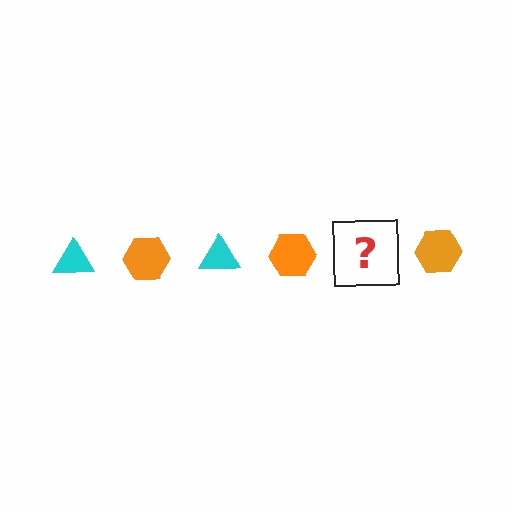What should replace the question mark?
The question mark should be replaced with a cyan triangle.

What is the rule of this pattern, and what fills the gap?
The rule is that the pattern alternates between cyan triangle and orange hexagon. The gap should be filled with a cyan triangle.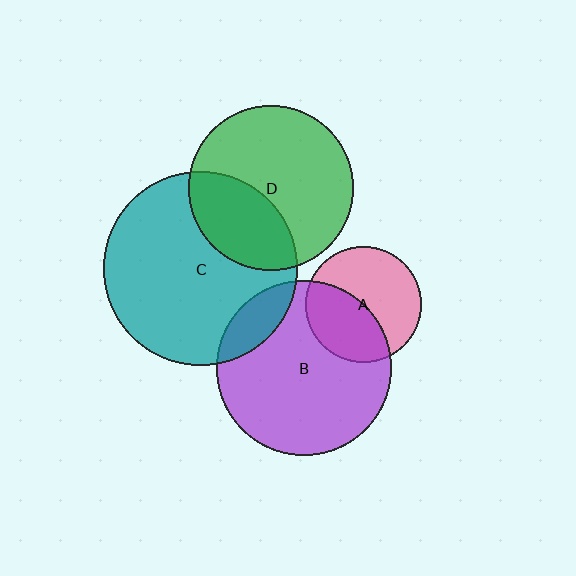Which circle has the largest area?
Circle C (teal).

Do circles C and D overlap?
Yes.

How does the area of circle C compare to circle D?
Approximately 1.4 times.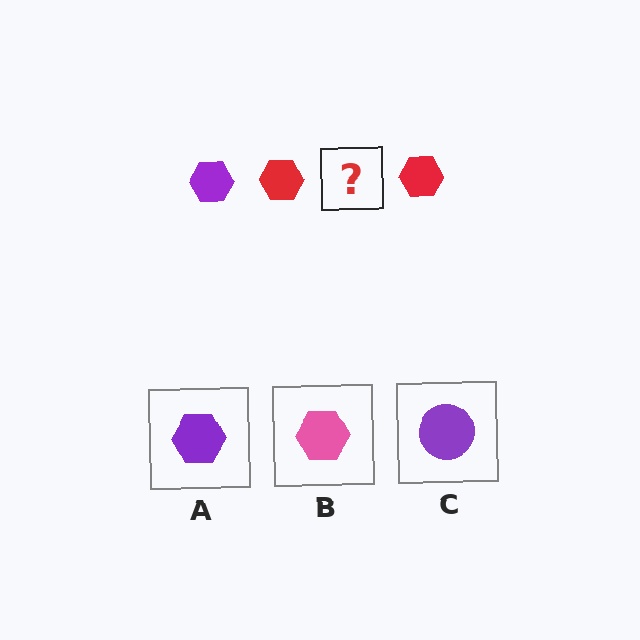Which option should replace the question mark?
Option A.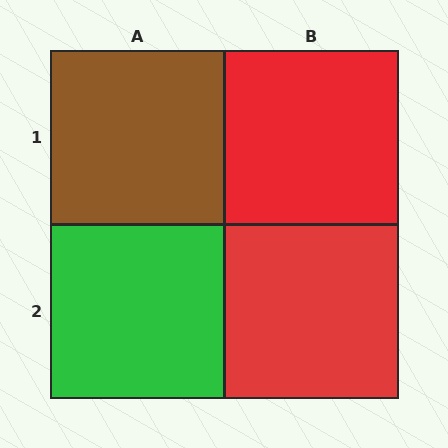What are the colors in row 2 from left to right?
Green, red.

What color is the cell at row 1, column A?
Brown.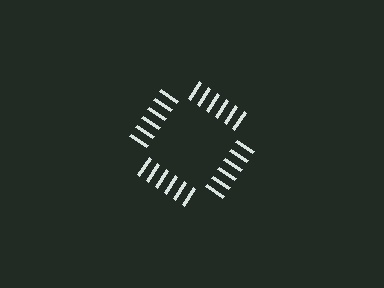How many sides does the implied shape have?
4 sides — the line-ends trace a square.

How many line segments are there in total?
24 — 6 along each of the 4 edges.